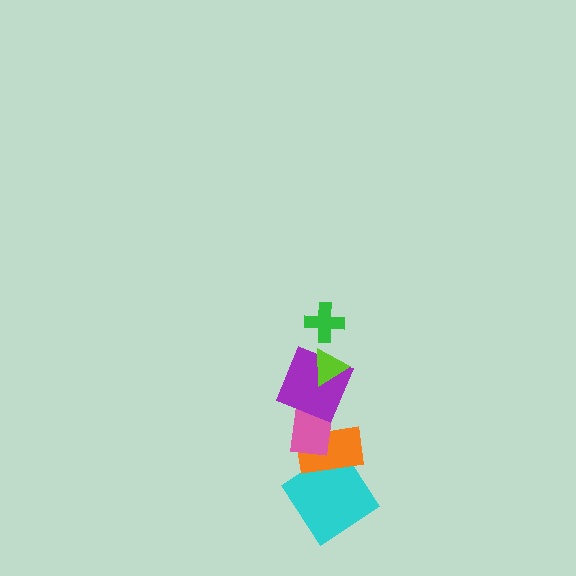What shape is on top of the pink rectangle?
The purple square is on top of the pink rectangle.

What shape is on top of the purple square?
The lime triangle is on top of the purple square.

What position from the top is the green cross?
The green cross is 1st from the top.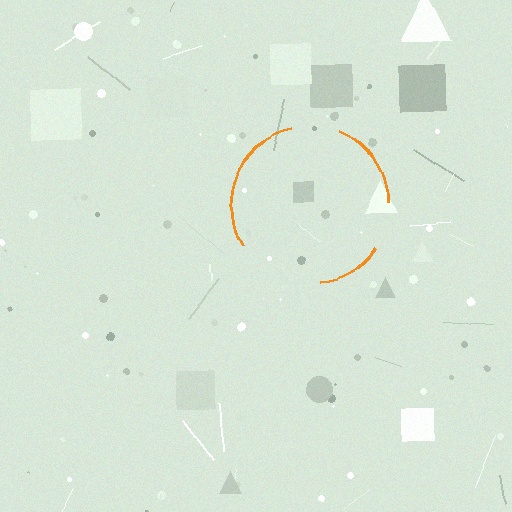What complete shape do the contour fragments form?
The contour fragments form a circle.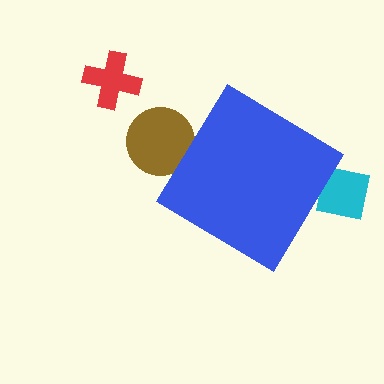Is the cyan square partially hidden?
Yes, the cyan square is partially hidden behind the blue diamond.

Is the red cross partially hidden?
No, the red cross is fully visible.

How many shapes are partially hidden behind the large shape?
2 shapes are partially hidden.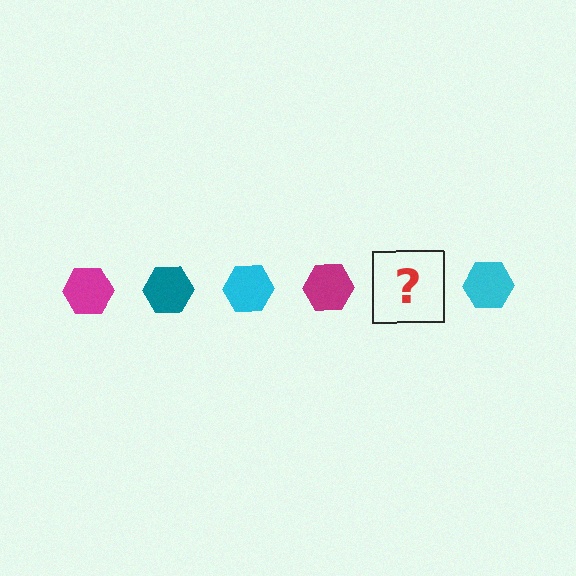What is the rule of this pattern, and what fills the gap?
The rule is that the pattern cycles through magenta, teal, cyan hexagons. The gap should be filled with a teal hexagon.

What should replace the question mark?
The question mark should be replaced with a teal hexagon.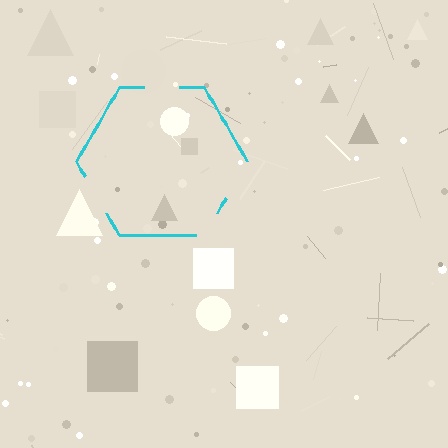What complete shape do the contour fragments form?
The contour fragments form a hexagon.